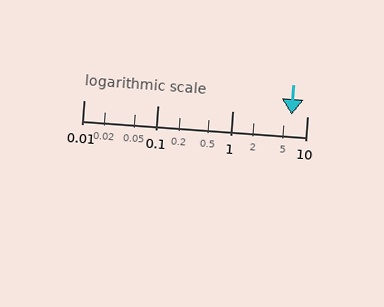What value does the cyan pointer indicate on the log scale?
The pointer indicates approximately 6.2.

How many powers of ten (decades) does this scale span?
The scale spans 3 decades, from 0.01 to 10.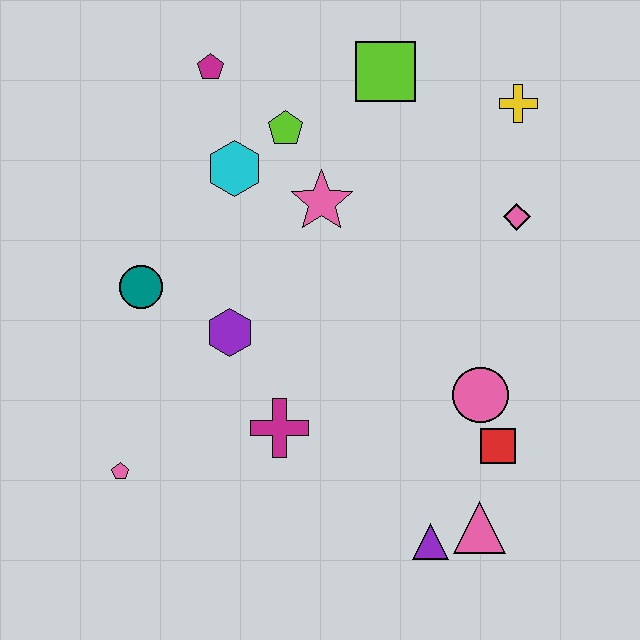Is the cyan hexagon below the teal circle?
No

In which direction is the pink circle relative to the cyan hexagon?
The pink circle is to the right of the cyan hexagon.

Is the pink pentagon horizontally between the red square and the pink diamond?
No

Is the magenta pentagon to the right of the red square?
No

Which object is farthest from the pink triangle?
The magenta pentagon is farthest from the pink triangle.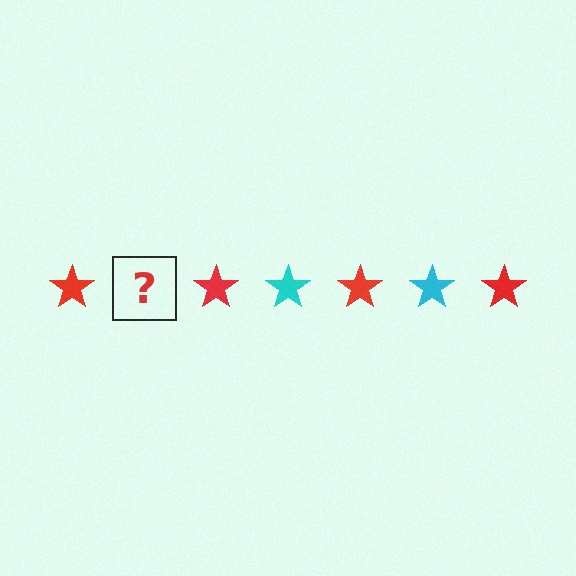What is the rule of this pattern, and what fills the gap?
The rule is that the pattern cycles through red, cyan stars. The gap should be filled with a cyan star.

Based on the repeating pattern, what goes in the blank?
The blank should be a cyan star.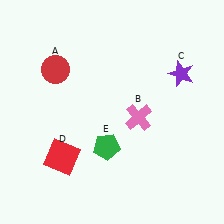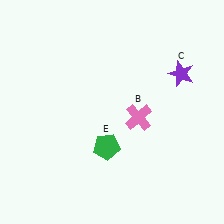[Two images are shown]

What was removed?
The red square (D), the red circle (A) were removed in Image 2.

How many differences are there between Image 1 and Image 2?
There are 2 differences between the two images.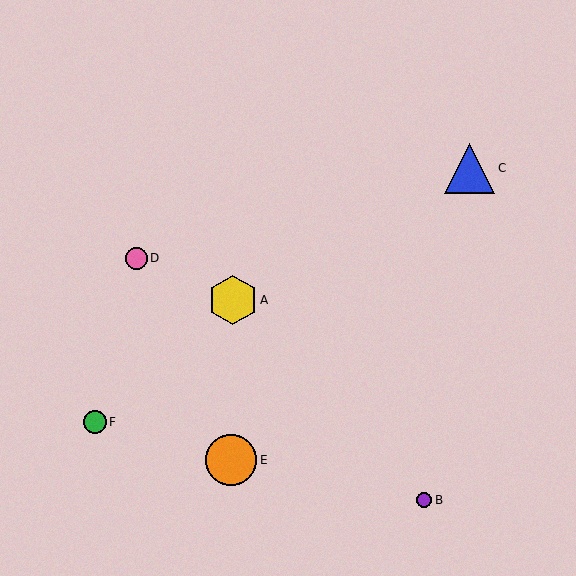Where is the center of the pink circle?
The center of the pink circle is at (136, 258).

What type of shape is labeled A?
Shape A is a yellow hexagon.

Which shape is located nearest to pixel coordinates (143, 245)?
The pink circle (labeled D) at (136, 258) is nearest to that location.